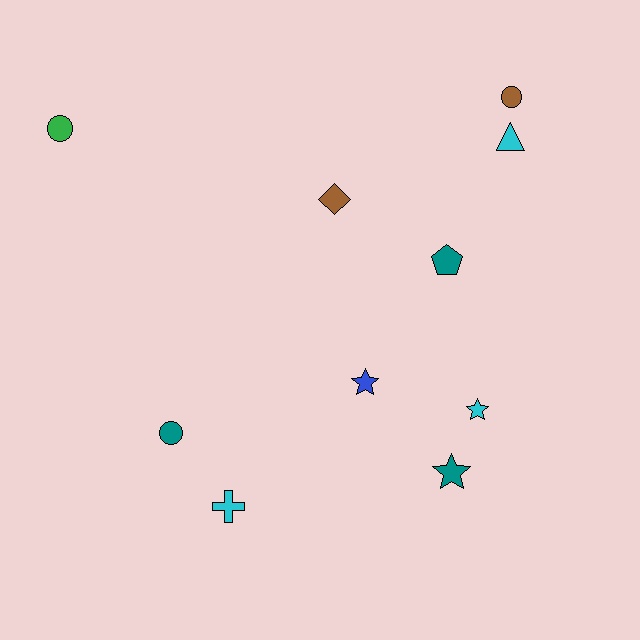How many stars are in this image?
There are 3 stars.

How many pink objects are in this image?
There are no pink objects.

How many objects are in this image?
There are 10 objects.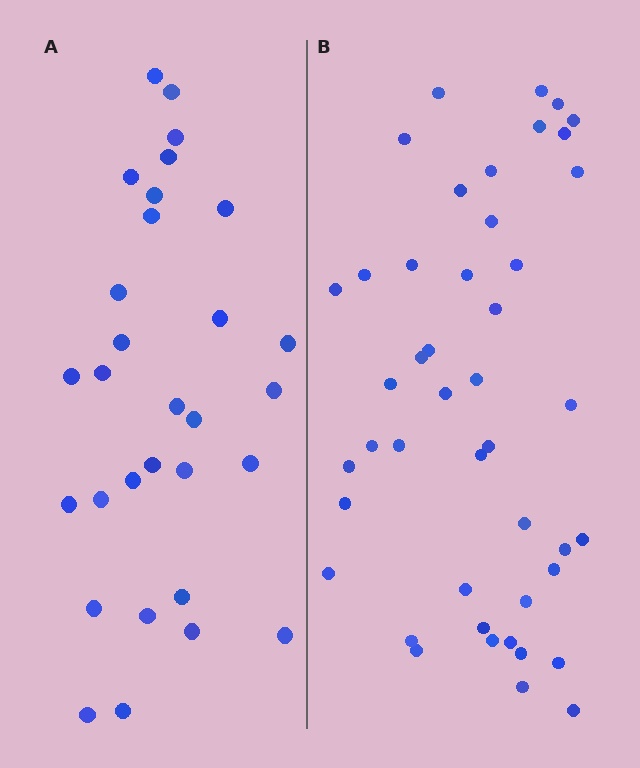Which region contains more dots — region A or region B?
Region B (the right region) has more dots.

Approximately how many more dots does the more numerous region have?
Region B has approximately 15 more dots than region A.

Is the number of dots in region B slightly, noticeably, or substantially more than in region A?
Region B has substantially more. The ratio is roughly 1.5 to 1.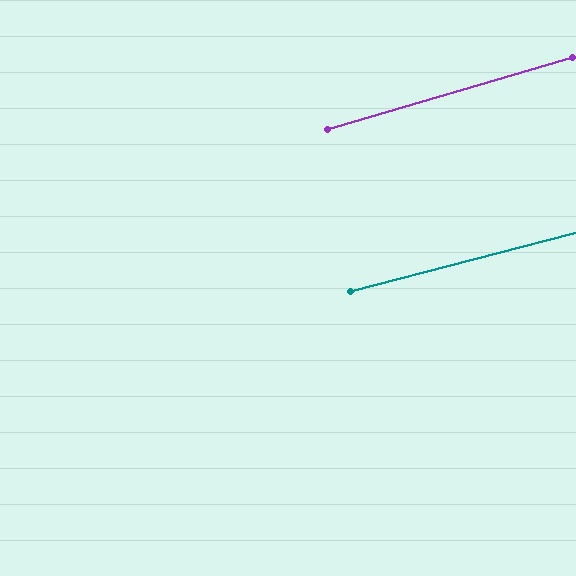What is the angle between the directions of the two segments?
Approximately 2 degrees.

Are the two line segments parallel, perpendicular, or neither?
Parallel — their directions differ by only 1.8°.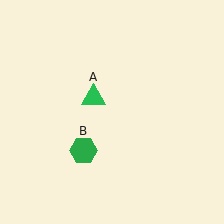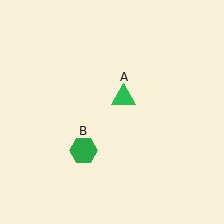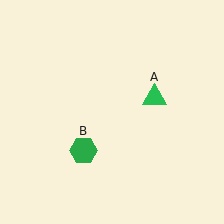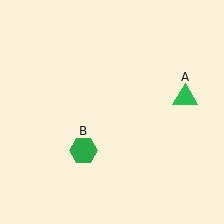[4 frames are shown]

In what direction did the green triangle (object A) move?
The green triangle (object A) moved right.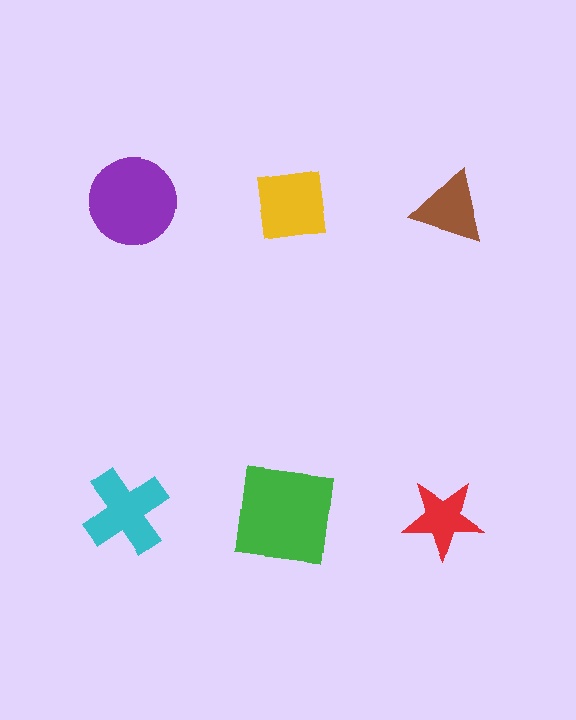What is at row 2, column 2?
A green square.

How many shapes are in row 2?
3 shapes.